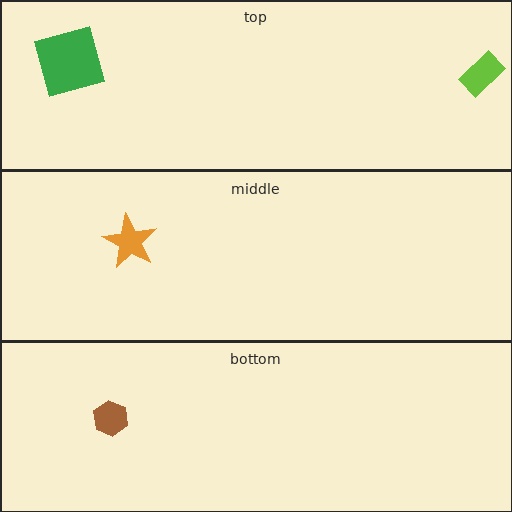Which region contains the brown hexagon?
The bottom region.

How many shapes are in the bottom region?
1.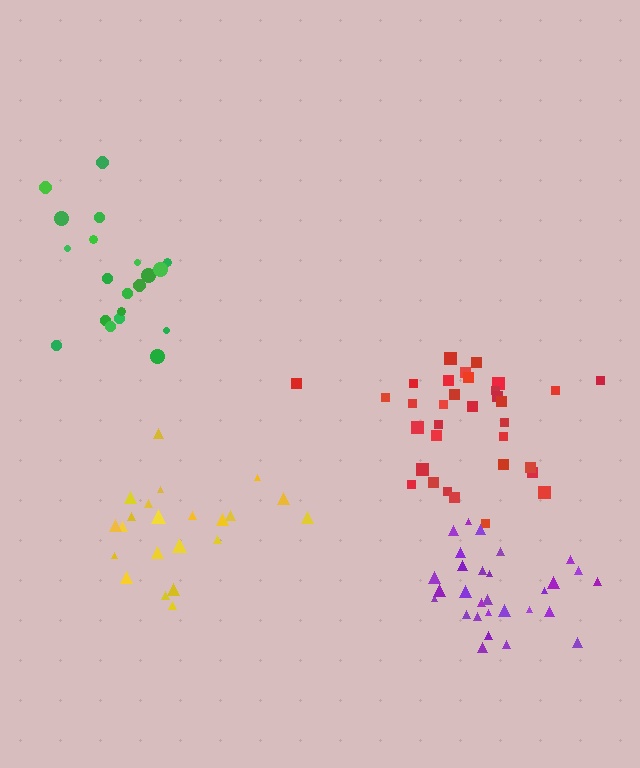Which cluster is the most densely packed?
Red.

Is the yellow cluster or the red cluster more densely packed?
Red.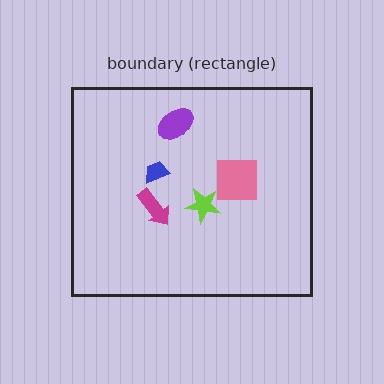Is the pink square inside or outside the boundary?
Inside.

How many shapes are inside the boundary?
5 inside, 0 outside.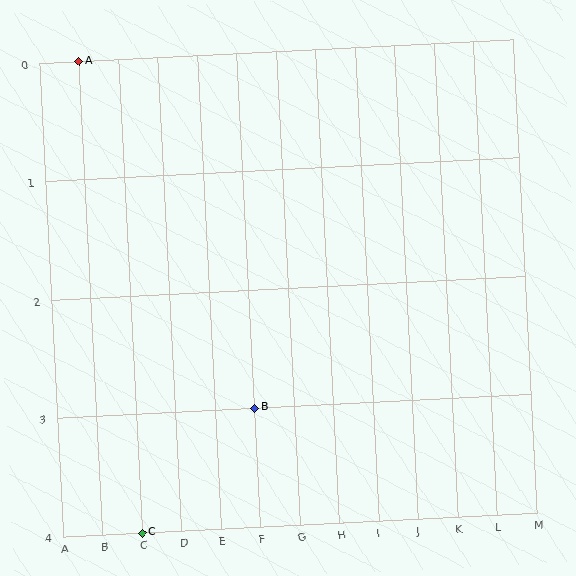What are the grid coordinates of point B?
Point B is at grid coordinates (F, 3).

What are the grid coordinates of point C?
Point C is at grid coordinates (C, 4).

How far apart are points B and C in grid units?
Points B and C are 3 columns and 1 row apart (about 3.2 grid units diagonally).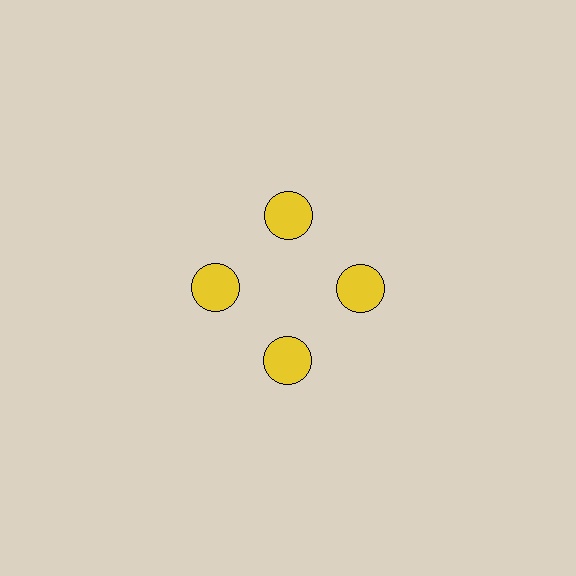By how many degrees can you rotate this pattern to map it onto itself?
The pattern maps onto itself every 90 degrees of rotation.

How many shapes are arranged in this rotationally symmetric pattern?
There are 4 shapes, arranged in 4 groups of 1.